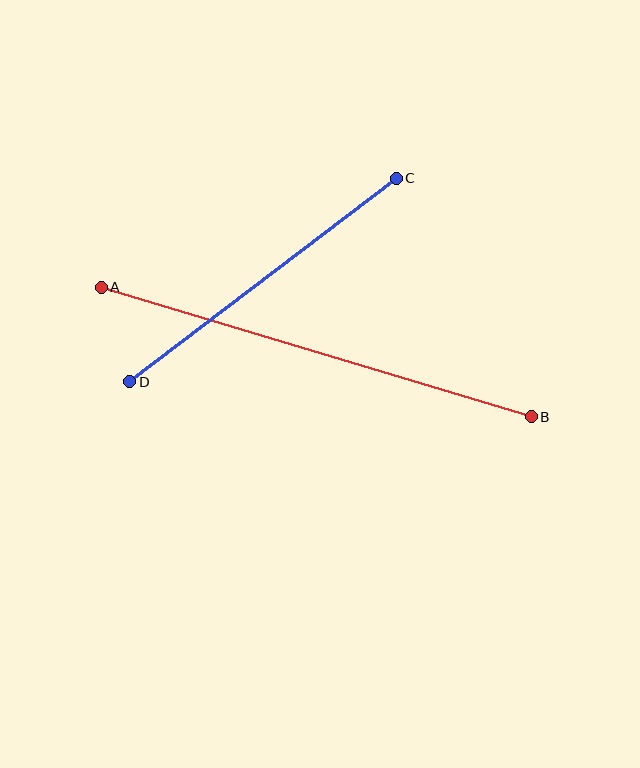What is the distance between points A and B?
The distance is approximately 449 pixels.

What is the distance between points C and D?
The distance is approximately 335 pixels.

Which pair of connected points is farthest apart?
Points A and B are farthest apart.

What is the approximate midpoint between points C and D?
The midpoint is at approximately (263, 280) pixels.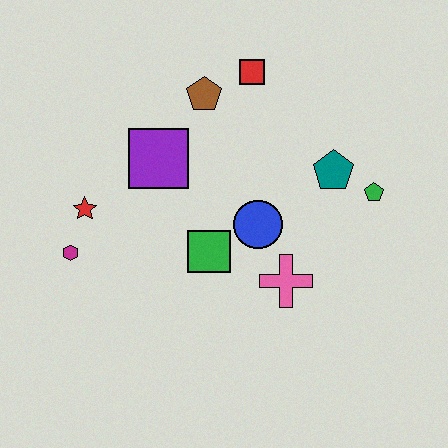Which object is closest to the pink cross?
The blue circle is closest to the pink cross.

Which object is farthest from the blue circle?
The magenta hexagon is farthest from the blue circle.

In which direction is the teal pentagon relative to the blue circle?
The teal pentagon is to the right of the blue circle.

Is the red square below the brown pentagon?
No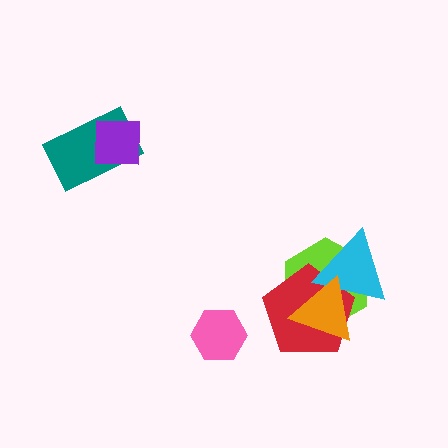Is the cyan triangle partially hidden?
Yes, it is partially covered by another shape.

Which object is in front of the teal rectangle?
The purple square is in front of the teal rectangle.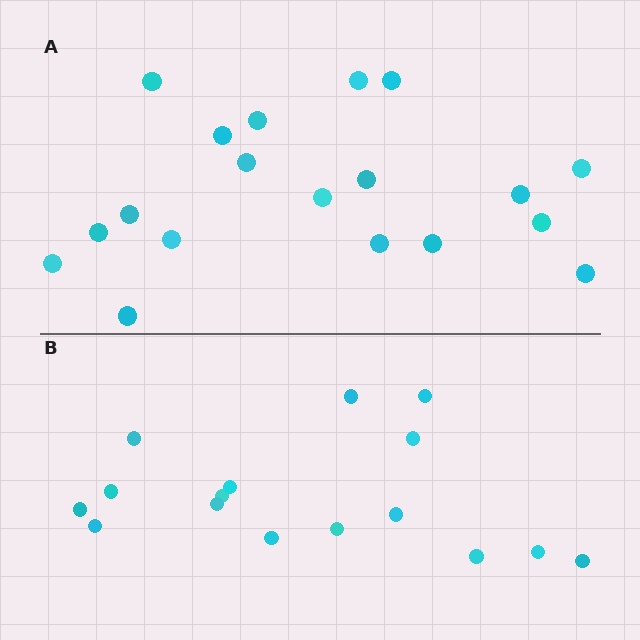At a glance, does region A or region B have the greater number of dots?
Region A (the top region) has more dots.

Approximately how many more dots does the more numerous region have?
Region A has just a few more — roughly 2 or 3 more dots than region B.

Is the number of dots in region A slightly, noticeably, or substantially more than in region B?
Region A has only slightly more — the two regions are fairly close. The ratio is roughly 1.2 to 1.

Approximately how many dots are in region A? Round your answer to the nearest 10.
About 20 dots. (The exact count is 19, which rounds to 20.)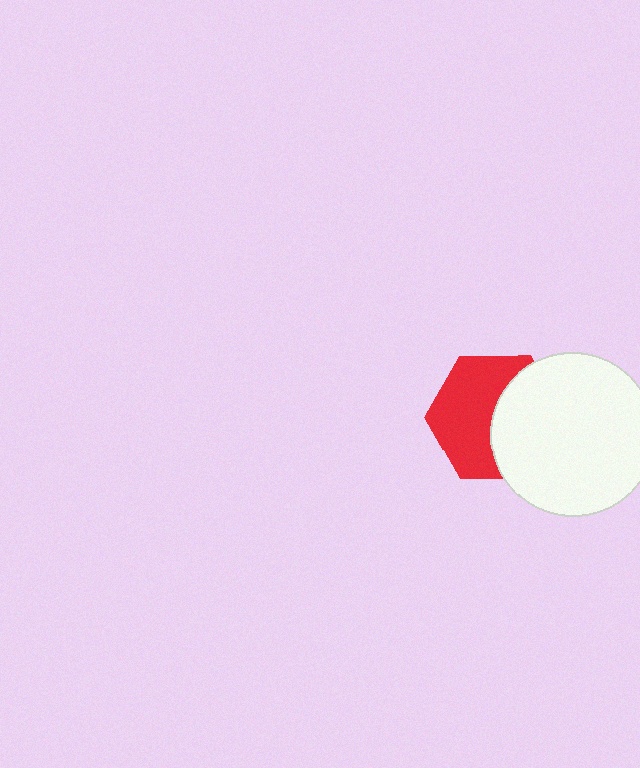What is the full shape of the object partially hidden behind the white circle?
The partially hidden object is a red hexagon.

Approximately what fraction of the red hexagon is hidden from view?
Roughly 44% of the red hexagon is hidden behind the white circle.